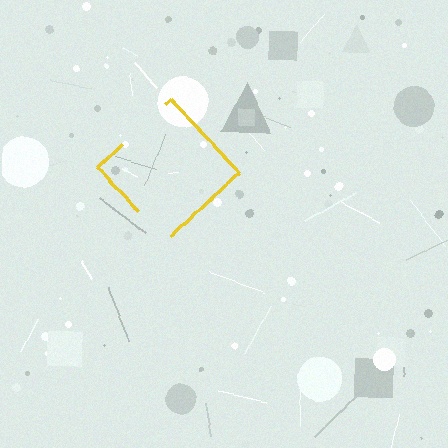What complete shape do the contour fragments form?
The contour fragments form a diamond.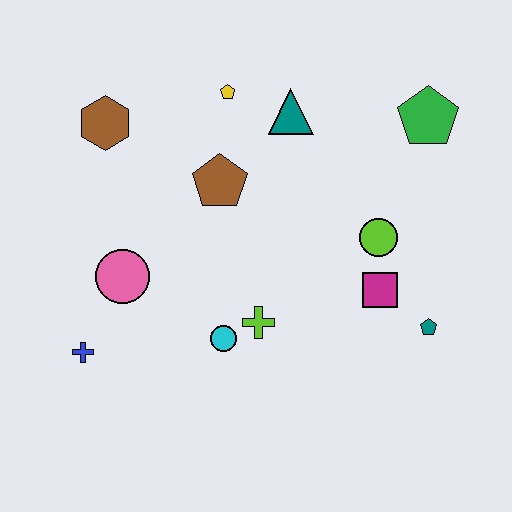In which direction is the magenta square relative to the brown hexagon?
The magenta square is to the right of the brown hexagon.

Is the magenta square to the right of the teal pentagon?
No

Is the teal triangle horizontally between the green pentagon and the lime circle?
No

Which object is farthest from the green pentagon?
The blue cross is farthest from the green pentagon.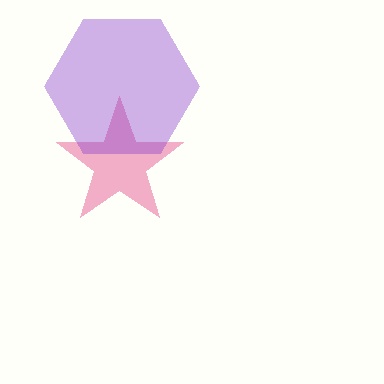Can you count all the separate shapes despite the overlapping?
Yes, there are 2 separate shapes.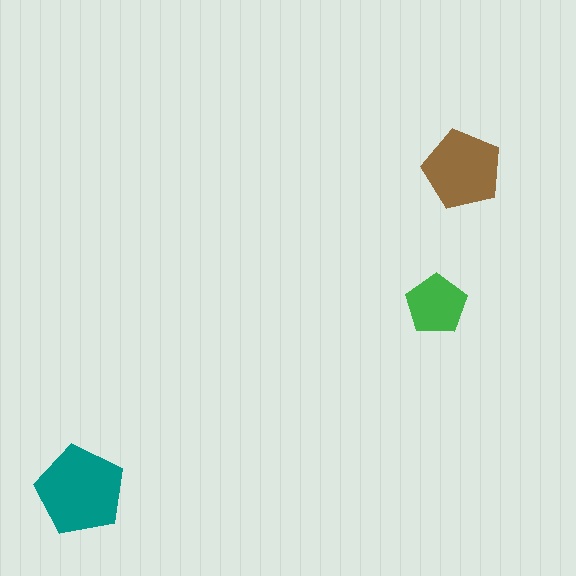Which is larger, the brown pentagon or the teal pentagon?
The teal one.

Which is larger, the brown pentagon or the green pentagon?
The brown one.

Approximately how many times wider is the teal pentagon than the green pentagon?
About 1.5 times wider.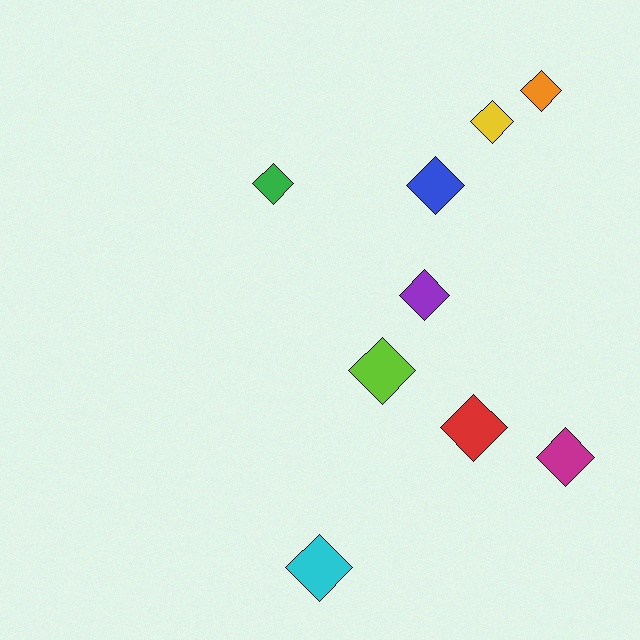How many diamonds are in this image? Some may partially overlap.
There are 9 diamonds.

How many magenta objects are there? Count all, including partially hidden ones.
There is 1 magenta object.